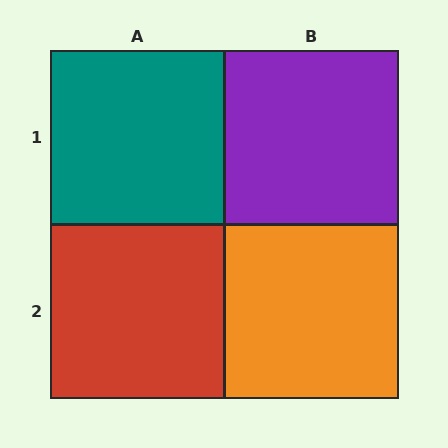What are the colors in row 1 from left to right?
Teal, purple.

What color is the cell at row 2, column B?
Orange.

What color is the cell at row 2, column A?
Red.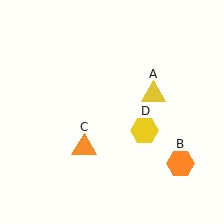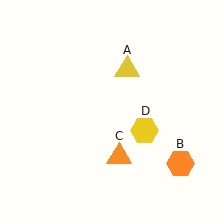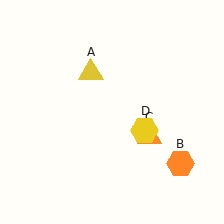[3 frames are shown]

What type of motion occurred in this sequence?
The yellow triangle (object A), orange triangle (object C) rotated counterclockwise around the center of the scene.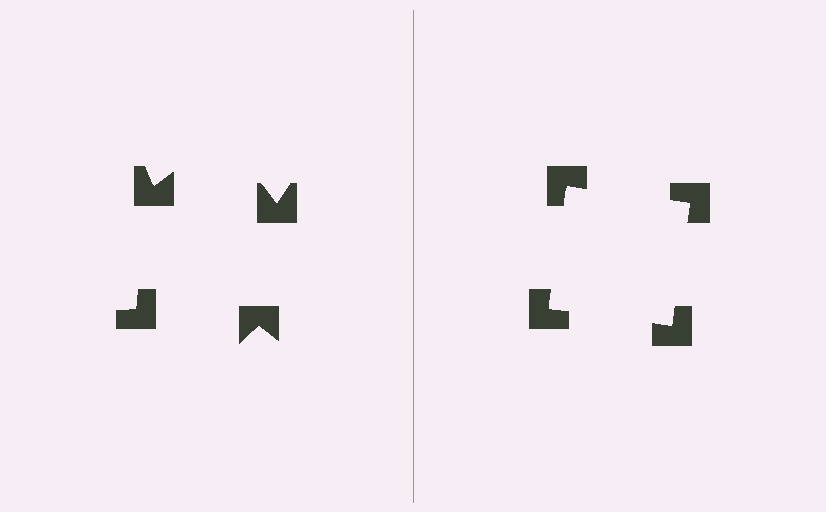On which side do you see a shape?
An illusory square appears on the right side. On the left side the wedge cuts are rotated, so no coherent shape forms.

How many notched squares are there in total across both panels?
8 — 4 on each side.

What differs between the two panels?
The notched squares are positioned identically on both sides; only the wedge orientations differ. On the right they align to a square; on the left they are misaligned.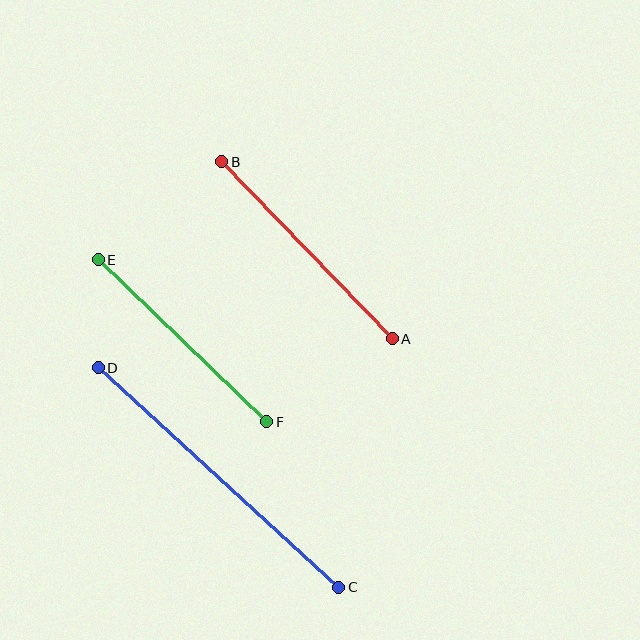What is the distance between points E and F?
The distance is approximately 234 pixels.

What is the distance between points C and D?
The distance is approximately 326 pixels.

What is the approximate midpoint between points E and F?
The midpoint is at approximately (182, 341) pixels.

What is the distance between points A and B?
The distance is approximately 246 pixels.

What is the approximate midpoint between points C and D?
The midpoint is at approximately (219, 478) pixels.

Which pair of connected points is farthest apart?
Points C and D are farthest apart.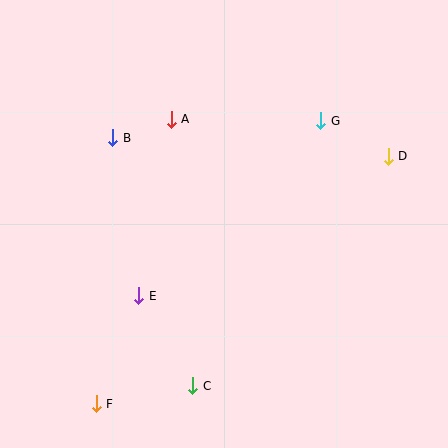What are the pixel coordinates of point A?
Point A is at (171, 119).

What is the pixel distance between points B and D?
The distance between B and D is 276 pixels.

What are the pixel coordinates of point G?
Point G is at (321, 121).